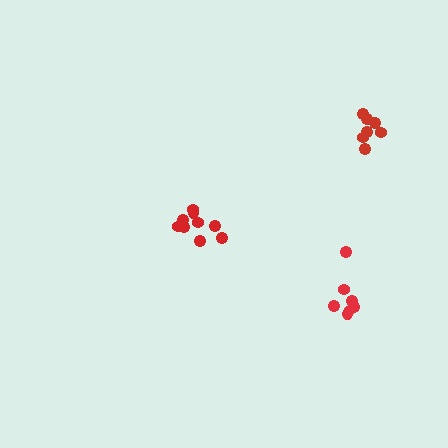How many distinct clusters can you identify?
There are 3 distinct clusters.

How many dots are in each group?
Group 1: 7 dots, Group 2: 9 dots, Group 3: 7 dots (23 total).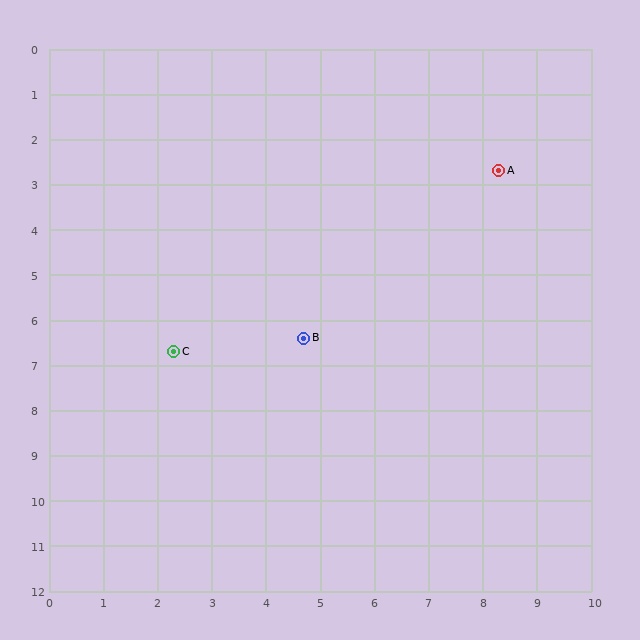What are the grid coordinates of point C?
Point C is at approximately (2.3, 6.7).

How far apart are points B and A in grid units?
Points B and A are about 5.2 grid units apart.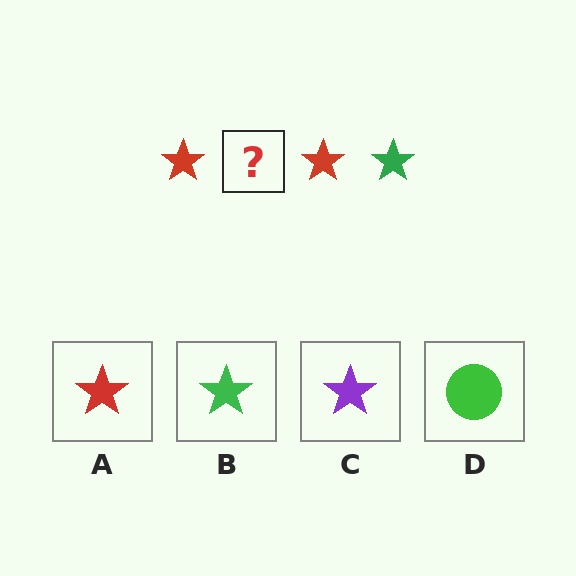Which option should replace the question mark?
Option B.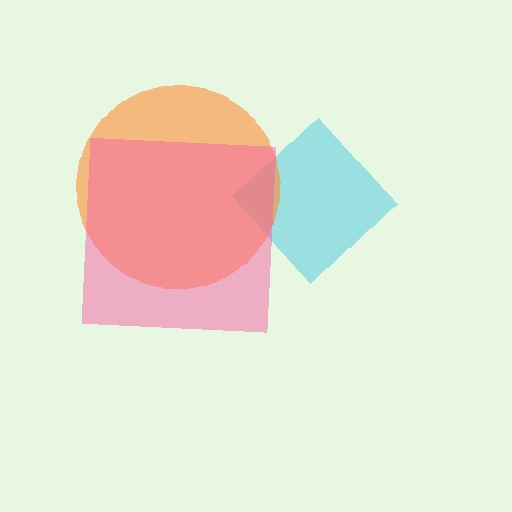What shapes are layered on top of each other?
The layered shapes are: a cyan diamond, an orange circle, a pink square.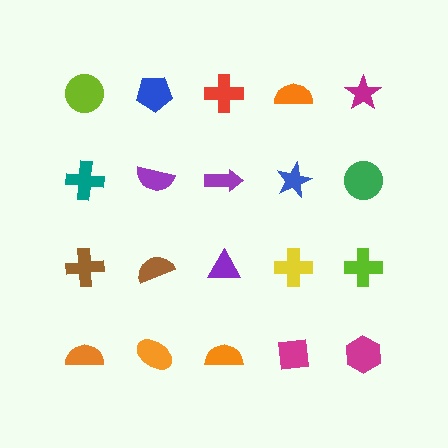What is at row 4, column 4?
A magenta square.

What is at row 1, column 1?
A lime circle.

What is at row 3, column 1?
A brown cross.